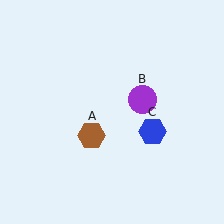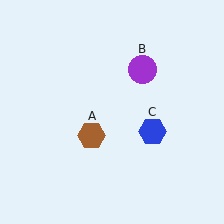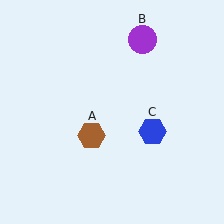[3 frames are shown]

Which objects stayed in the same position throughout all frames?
Brown hexagon (object A) and blue hexagon (object C) remained stationary.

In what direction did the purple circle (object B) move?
The purple circle (object B) moved up.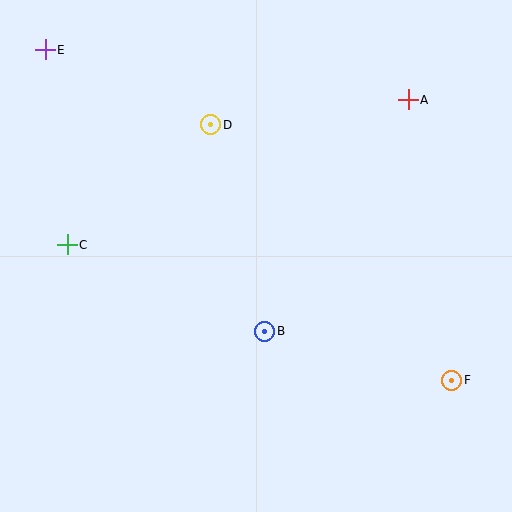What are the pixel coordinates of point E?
Point E is at (45, 50).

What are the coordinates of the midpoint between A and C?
The midpoint between A and C is at (238, 172).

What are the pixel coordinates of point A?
Point A is at (408, 100).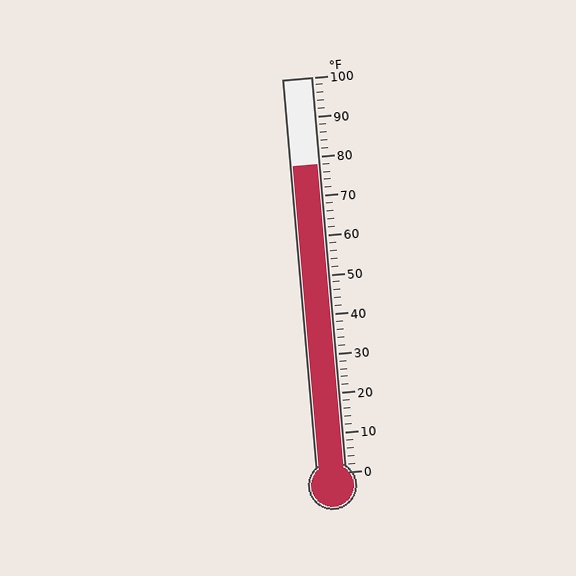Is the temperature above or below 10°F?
The temperature is above 10°F.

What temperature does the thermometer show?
The thermometer shows approximately 78°F.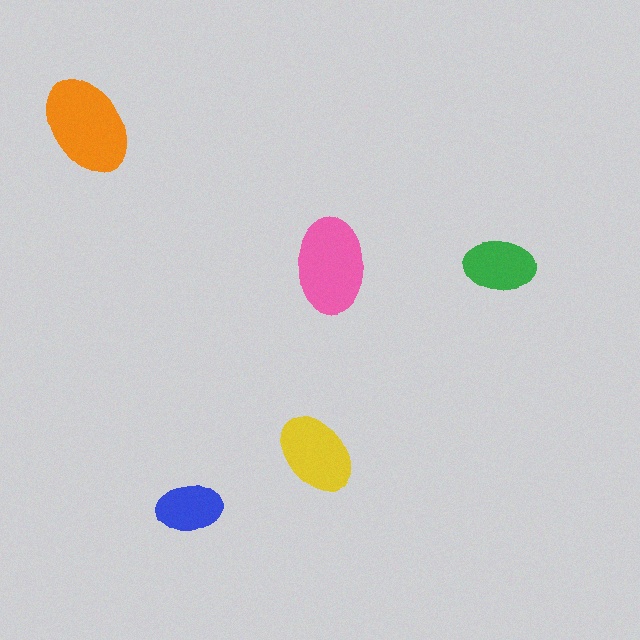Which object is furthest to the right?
The green ellipse is rightmost.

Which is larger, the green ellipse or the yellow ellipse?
The yellow one.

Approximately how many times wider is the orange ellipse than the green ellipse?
About 1.5 times wider.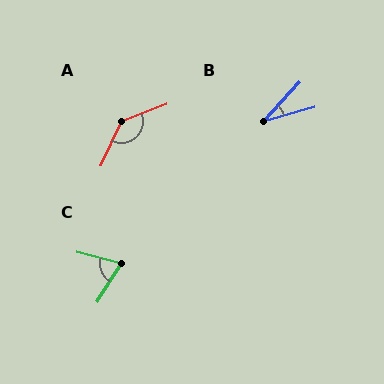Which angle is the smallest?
B, at approximately 31 degrees.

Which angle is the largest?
A, at approximately 135 degrees.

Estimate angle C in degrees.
Approximately 72 degrees.